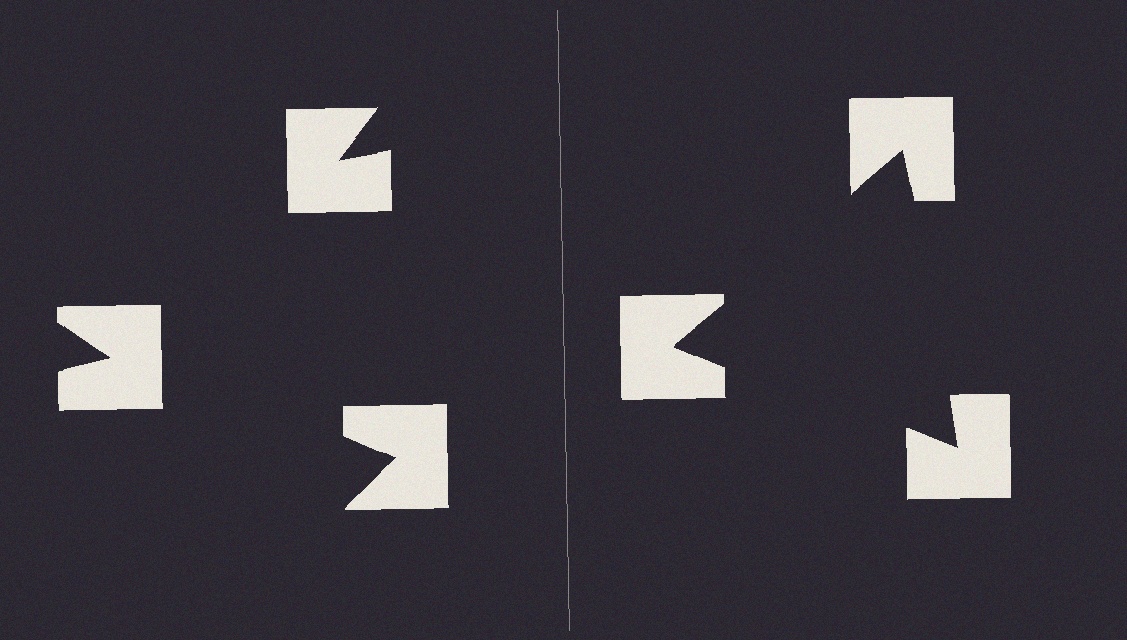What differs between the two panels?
The notched squares are positioned identically on both sides; only the wedge orientations differ. On the right they align to a triangle; on the left they are misaligned.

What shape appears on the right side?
An illusory triangle.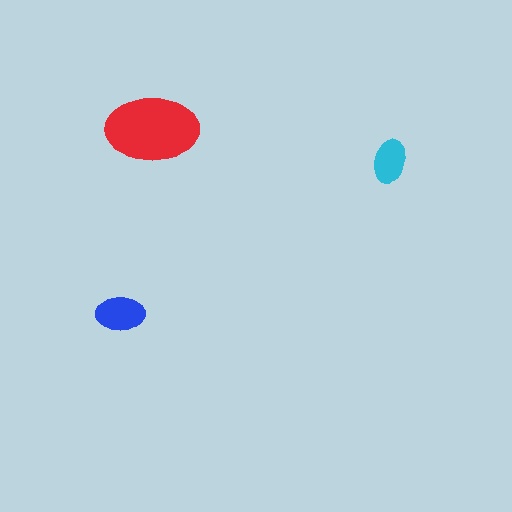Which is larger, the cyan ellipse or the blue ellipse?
The blue one.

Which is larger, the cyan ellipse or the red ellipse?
The red one.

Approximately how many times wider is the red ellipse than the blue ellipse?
About 2 times wider.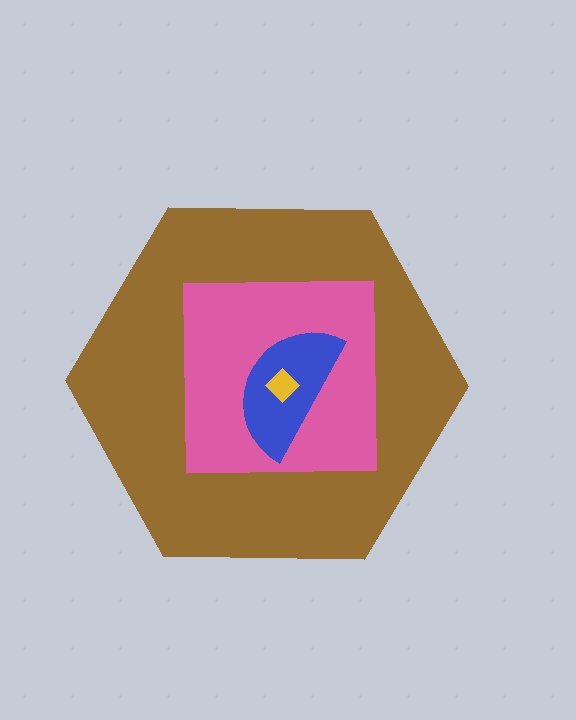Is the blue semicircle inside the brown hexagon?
Yes.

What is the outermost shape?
The brown hexagon.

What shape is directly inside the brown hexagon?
The pink square.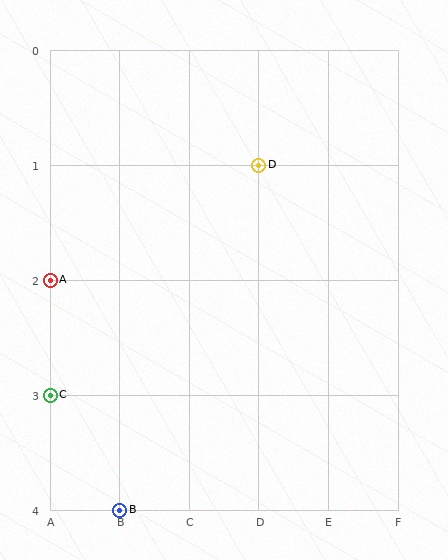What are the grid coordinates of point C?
Point C is at grid coordinates (A, 3).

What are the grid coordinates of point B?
Point B is at grid coordinates (B, 4).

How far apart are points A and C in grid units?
Points A and C are 1 row apart.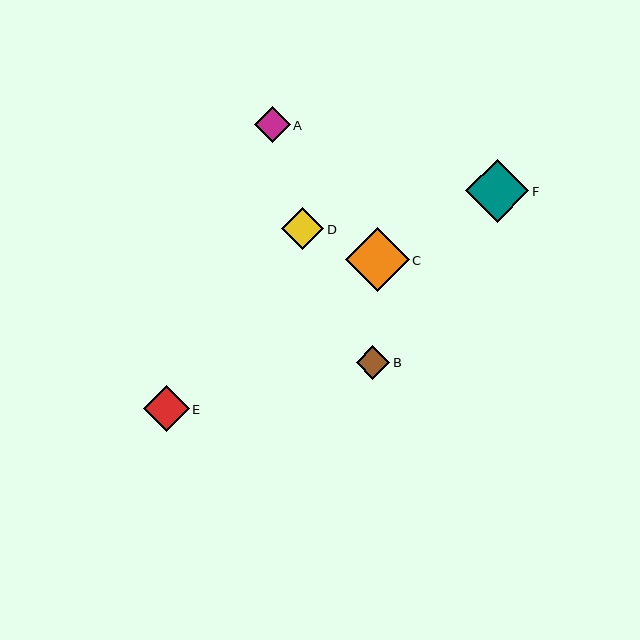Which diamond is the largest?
Diamond C is the largest with a size of approximately 64 pixels.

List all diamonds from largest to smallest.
From largest to smallest: C, F, E, D, A, B.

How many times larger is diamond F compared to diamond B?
Diamond F is approximately 1.9 times the size of diamond B.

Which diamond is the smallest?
Diamond B is the smallest with a size of approximately 33 pixels.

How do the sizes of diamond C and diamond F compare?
Diamond C and diamond F are approximately the same size.